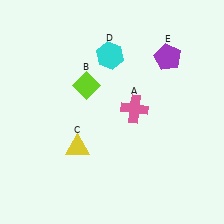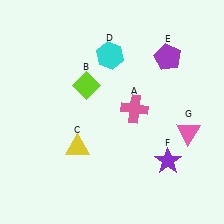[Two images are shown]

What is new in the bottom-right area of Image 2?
A purple star (F) was added in the bottom-right area of Image 2.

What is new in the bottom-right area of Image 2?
A pink triangle (G) was added in the bottom-right area of Image 2.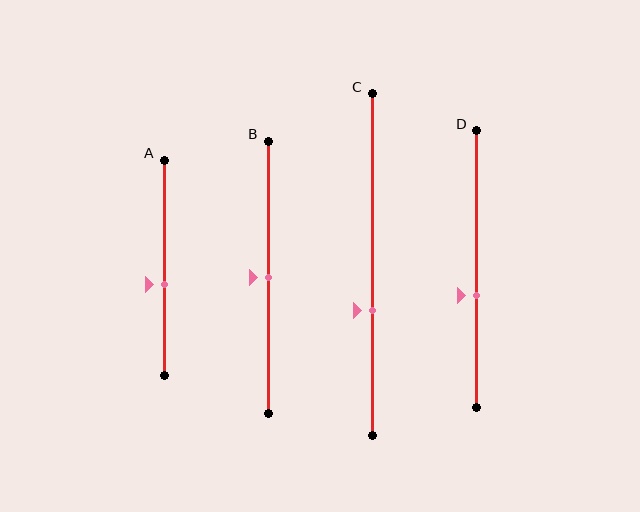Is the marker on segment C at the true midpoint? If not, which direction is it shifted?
No, the marker on segment C is shifted downward by about 13% of the segment length.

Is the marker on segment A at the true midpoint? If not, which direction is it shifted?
No, the marker on segment A is shifted downward by about 8% of the segment length.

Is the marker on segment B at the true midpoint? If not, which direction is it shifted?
Yes, the marker on segment B is at the true midpoint.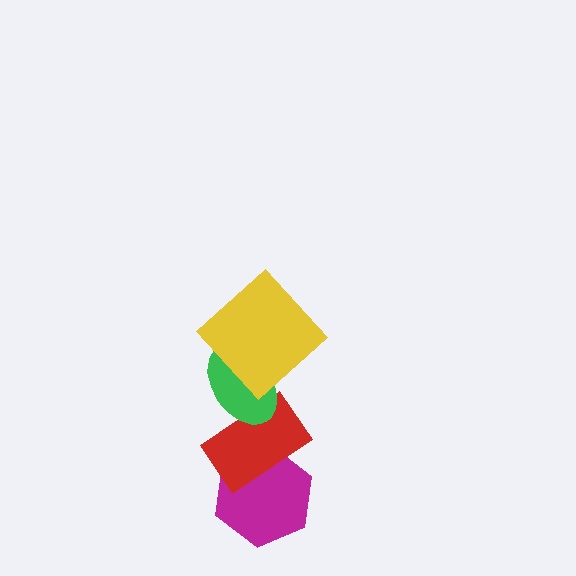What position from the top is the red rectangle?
The red rectangle is 3rd from the top.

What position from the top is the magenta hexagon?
The magenta hexagon is 4th from the top.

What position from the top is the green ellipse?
The green ellipse is 2nd from the top.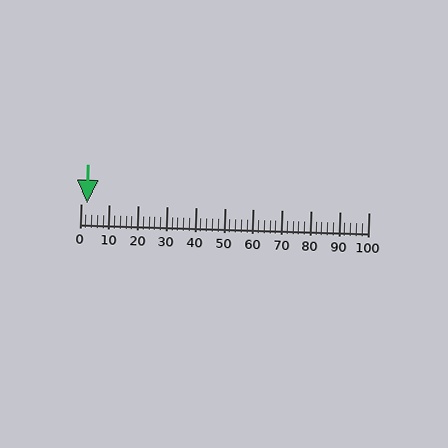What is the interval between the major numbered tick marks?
The major tick marks are spaced 10 units apart.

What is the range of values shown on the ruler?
The ruler shows values from 0 to 100.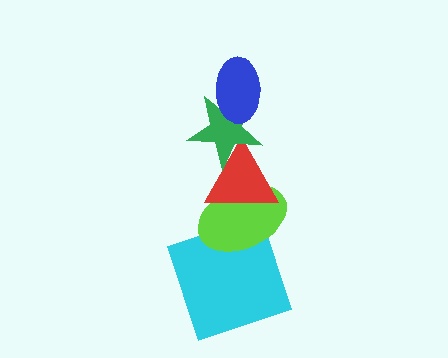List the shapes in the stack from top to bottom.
From top to bottom: the blue ellipse, the green star, the red triangle, the lime ellipse, the cyan square.